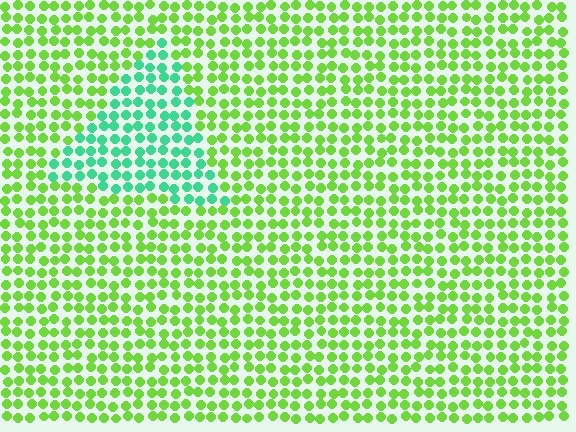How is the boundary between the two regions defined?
The boundary is defined purely by a slight shift in hue (about 52 degrees). Spacing, size, and orientation are identical on both sides.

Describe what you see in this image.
The image is filled with small lime elements in a uniform arrangement. A triangle-shaped region is visible where the elements are tinted to a slightly different hue, forming a subtle color boundary.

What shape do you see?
I see a triangle.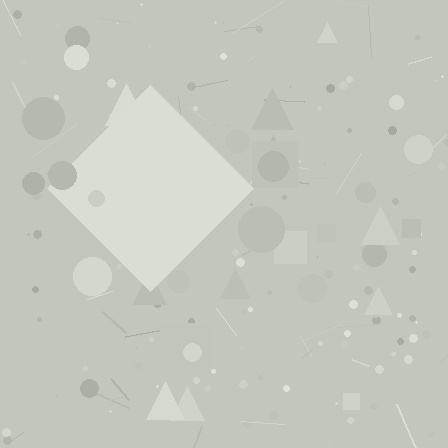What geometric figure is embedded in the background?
A diamond is embedded in the background.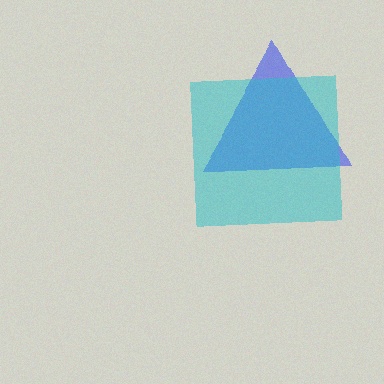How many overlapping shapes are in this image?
There are 2 overlapping shapes in the image.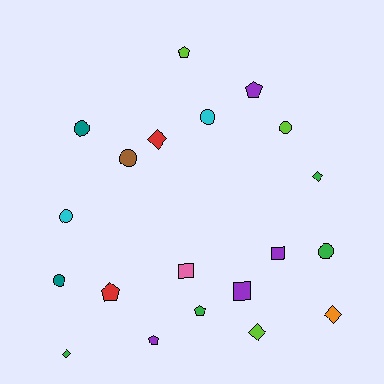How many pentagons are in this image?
There are 5 pentagons.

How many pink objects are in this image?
There is 1 pink object.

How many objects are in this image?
There are 20 objects.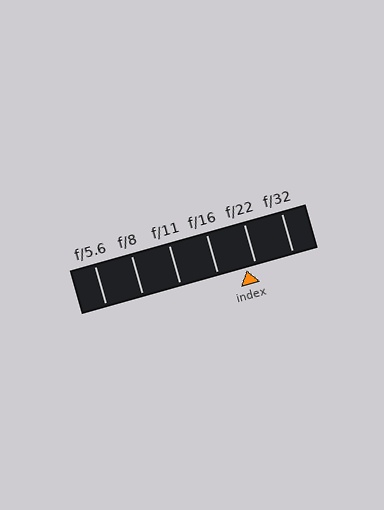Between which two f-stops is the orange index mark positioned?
The index mark is between f/16 and f/22.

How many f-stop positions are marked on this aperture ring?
There are 6 f-stop positions marked.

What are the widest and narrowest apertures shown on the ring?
The widest aperture shown is f/5.6 and the narrowest is f/32.